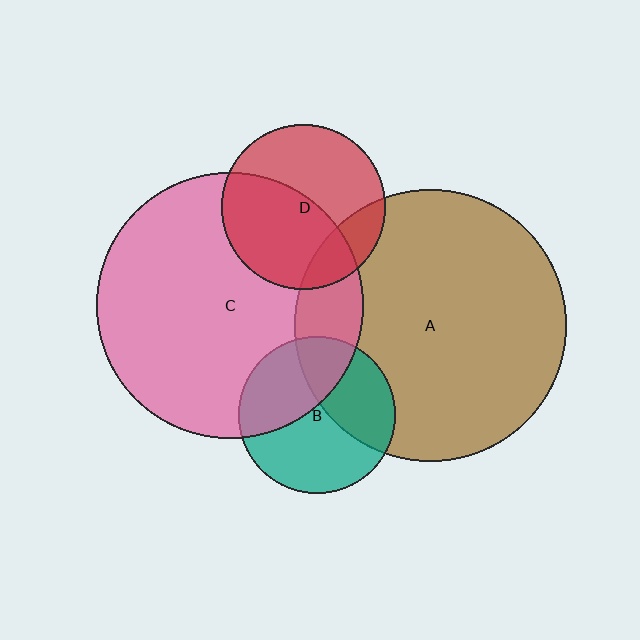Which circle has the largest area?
Circle A (brown).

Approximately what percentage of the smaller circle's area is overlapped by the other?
Approximately 35%.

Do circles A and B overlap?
Yes.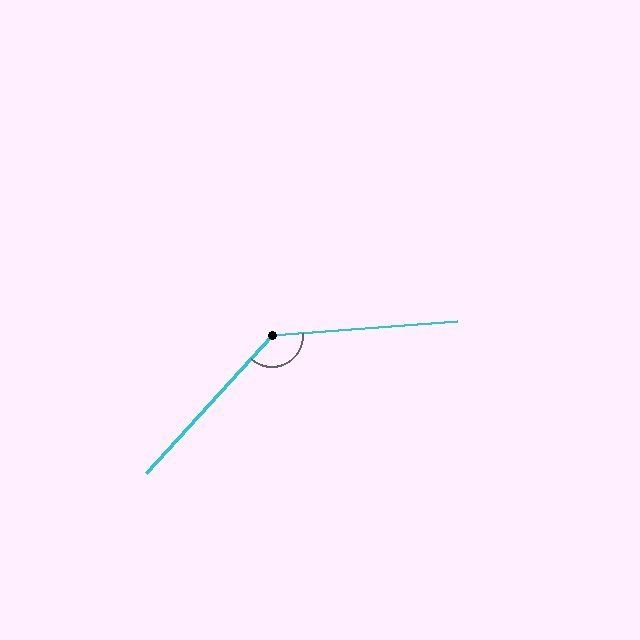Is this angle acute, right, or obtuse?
It is obtuse.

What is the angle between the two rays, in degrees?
Approximately 137 degrees.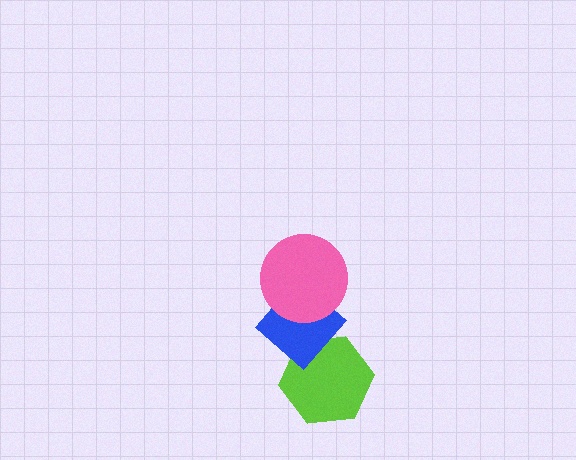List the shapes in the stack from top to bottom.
From top to bottom: the pink circle, the blue diamond, the lime hexagon.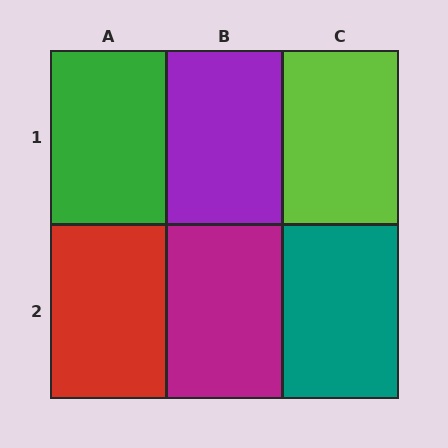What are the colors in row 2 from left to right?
Red, magenta, teal.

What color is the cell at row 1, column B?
Purple.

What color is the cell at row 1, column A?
Green.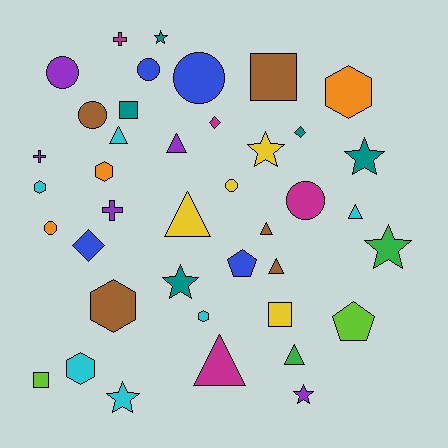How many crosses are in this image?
There are 3 crosses.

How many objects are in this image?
There are 40 objects.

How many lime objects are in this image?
There are 2 lime objects.